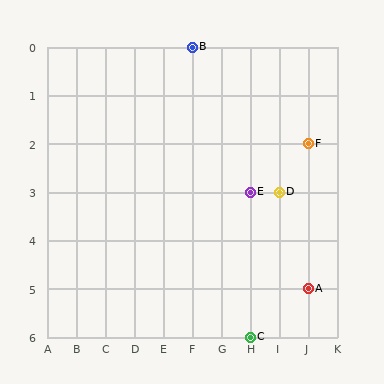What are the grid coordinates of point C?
Point C is at grid coordinates (H, 6).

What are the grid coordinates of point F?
Point F is at grid coordinates (J, 2).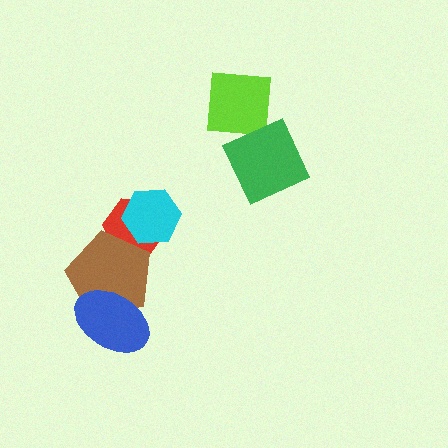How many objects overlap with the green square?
0 objects overlap with the green square.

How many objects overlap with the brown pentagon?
2 objects overlap with the brown pentagon.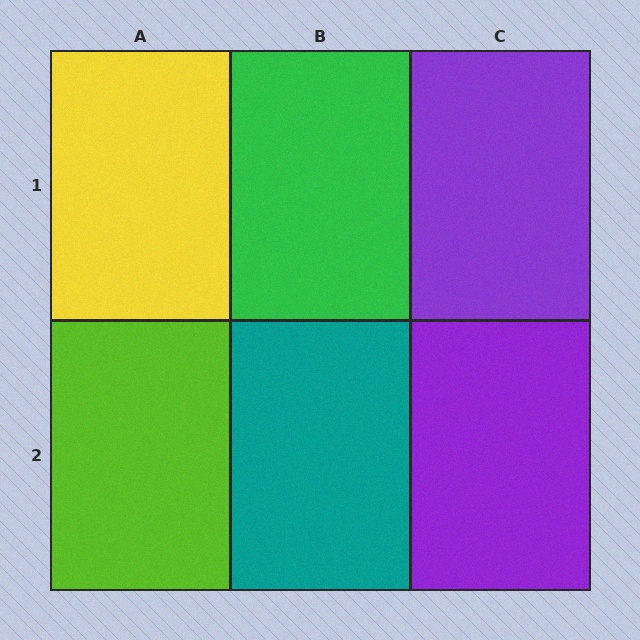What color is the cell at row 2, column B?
Teal.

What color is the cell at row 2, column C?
Purple.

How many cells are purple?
2 cells are purple.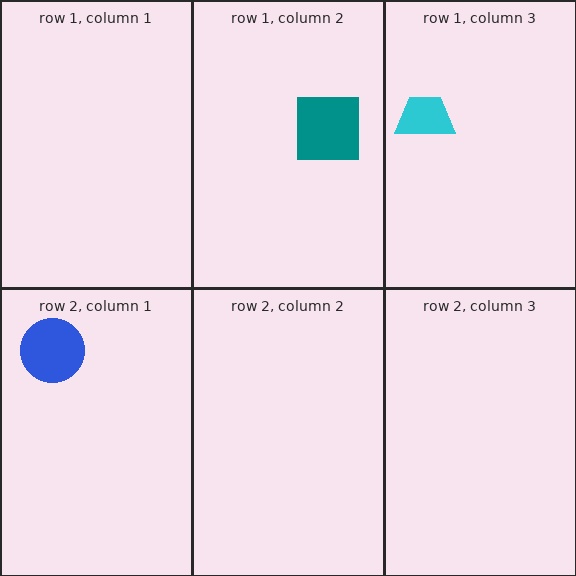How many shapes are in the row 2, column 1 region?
1.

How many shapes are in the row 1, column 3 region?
1.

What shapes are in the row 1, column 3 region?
The cyan trapezoid.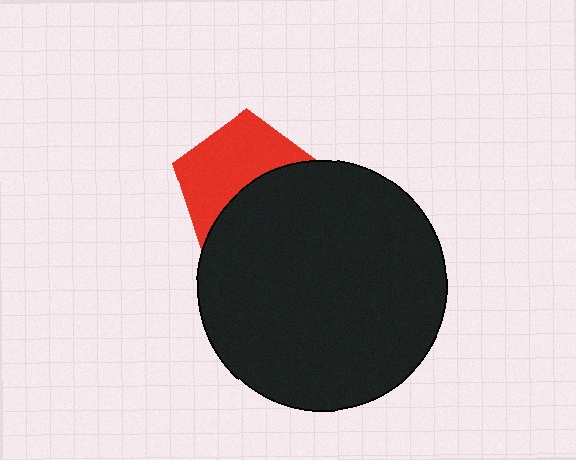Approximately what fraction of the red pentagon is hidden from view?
Roughly 46% of the red pentagon is hidden behind the black circle.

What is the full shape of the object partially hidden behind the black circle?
The partially hidden object is a red pentagon.